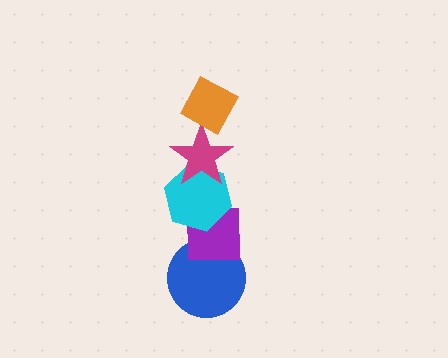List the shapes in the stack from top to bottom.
From top to bottom: the orange diamond, the magenta star, the cyan hexagon, the purple square, the blue circle.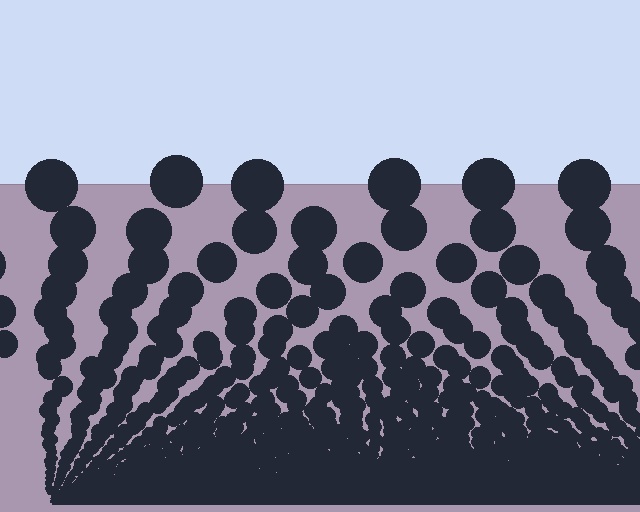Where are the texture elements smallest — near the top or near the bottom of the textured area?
Near the bottom.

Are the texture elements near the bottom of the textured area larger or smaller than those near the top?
Smaller. The gradient is inverted — elements near the bottom are smaller and denser.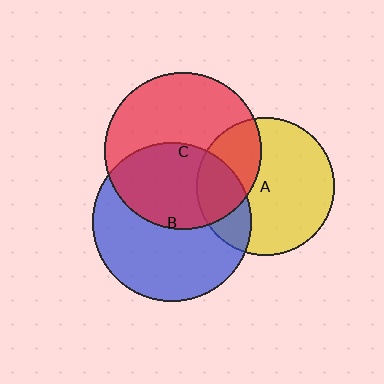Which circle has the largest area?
Circle B (blue).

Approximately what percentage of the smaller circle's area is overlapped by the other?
Approximately 30%.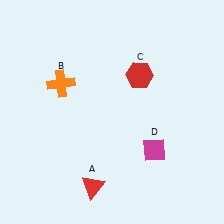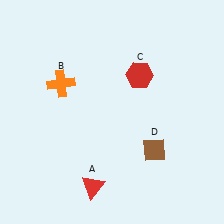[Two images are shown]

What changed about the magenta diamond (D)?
In Image 1, D is magenta. In Image 2, it changed to brown.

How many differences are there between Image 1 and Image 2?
There is 1 difference between the two images.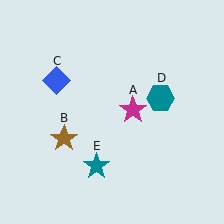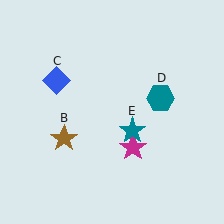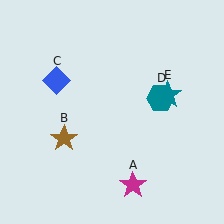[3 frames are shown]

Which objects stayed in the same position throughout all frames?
Brown star (object B) and blue diamond (object C) and teal hexagon (object D) remained stationary.